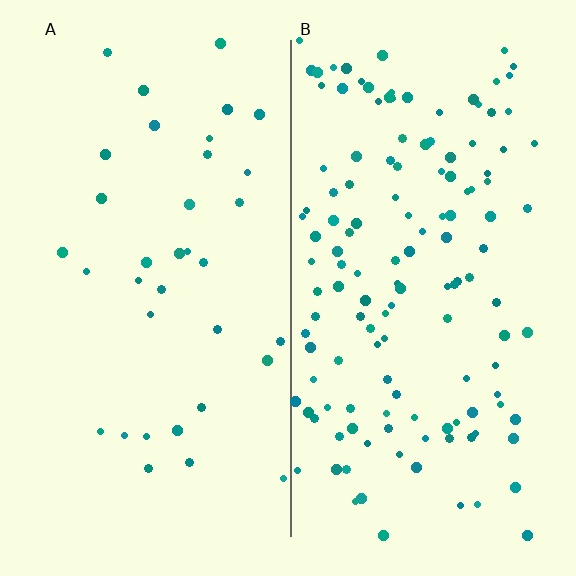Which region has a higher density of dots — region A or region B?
B (the right).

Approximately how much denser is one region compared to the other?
Approximately 3.9× — region B over region A.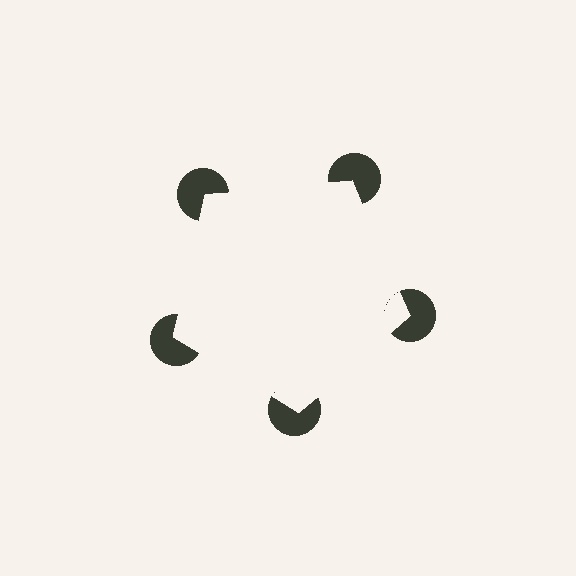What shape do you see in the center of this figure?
An illusory pentagon — its edges are inferred from the aligned wedge cuts in the pac-man discs, not physically drawn.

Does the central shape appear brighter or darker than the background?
It typically appears slightly brighter than the background, even though no actual brightness change is drawn.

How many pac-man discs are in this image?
There are 5 — one at each vertex of the illusory pentagon.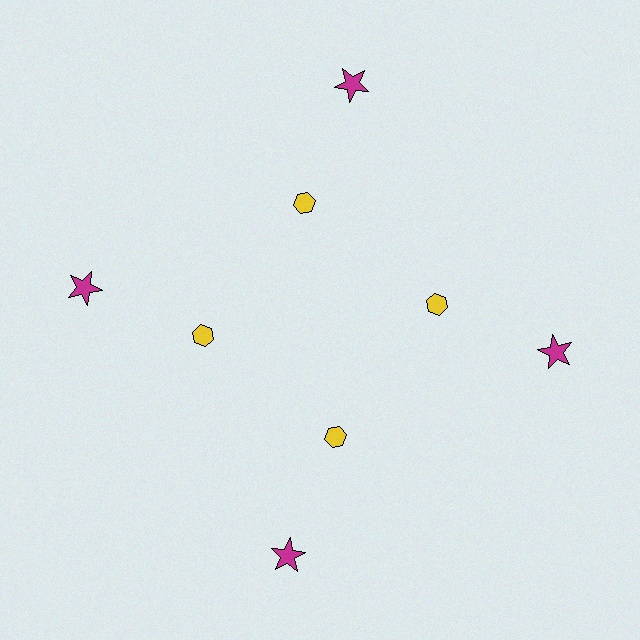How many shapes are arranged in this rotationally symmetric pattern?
There are 8 shapes, arranged in 4 groups of 2.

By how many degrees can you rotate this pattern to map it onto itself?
The pattern maps onto itself every 90 degrees of rotation.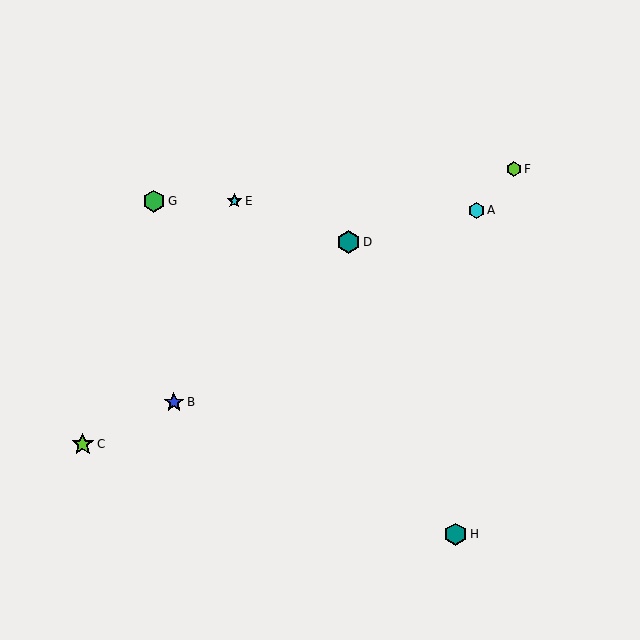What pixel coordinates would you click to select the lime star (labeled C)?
Click at (83, 444) to select the lime star C.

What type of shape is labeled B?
Shape B is a blue star.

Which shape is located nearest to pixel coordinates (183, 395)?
The blue star (labeled B) at (174, 402) is nearest to that location.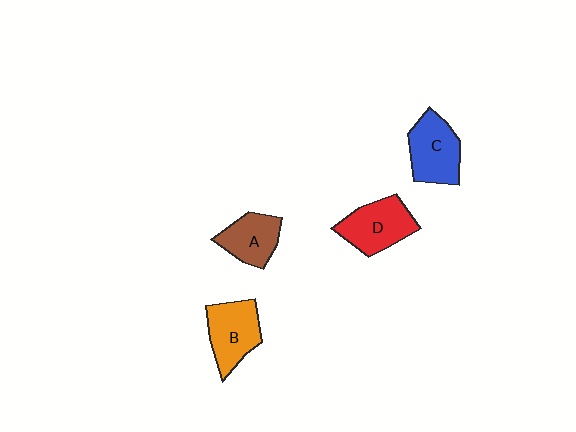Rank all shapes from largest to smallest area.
From largest to smallest: D (red), C (blue), B (orange), A (brown).